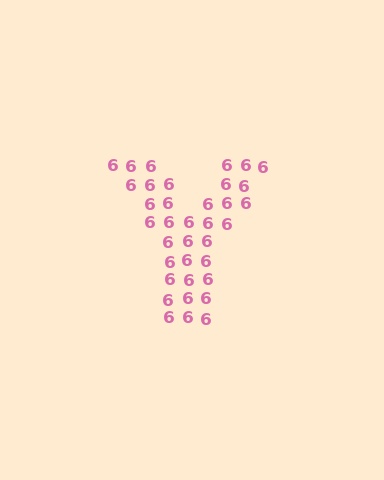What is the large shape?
The large shape is the letter Y.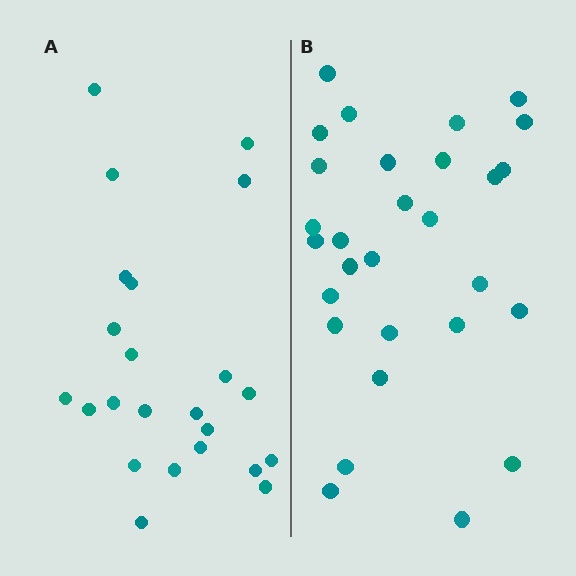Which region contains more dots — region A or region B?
Region B (the right region) has more dots.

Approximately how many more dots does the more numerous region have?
Region B has about 6 more dots than region A.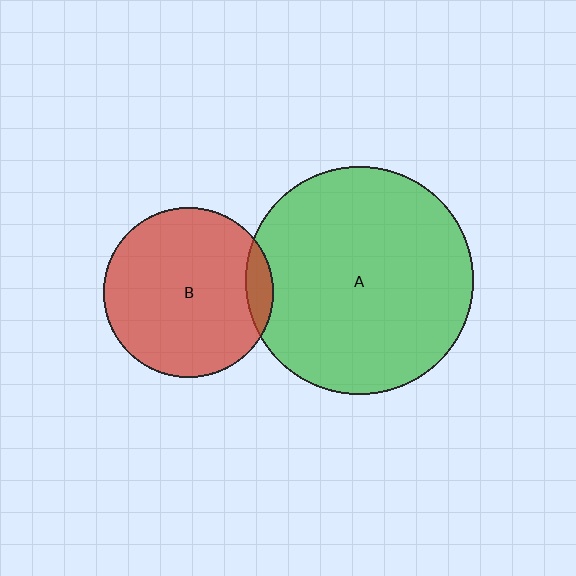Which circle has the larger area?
Circle A (green).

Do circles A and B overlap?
Yes.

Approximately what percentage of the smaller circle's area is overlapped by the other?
Approximately 10%.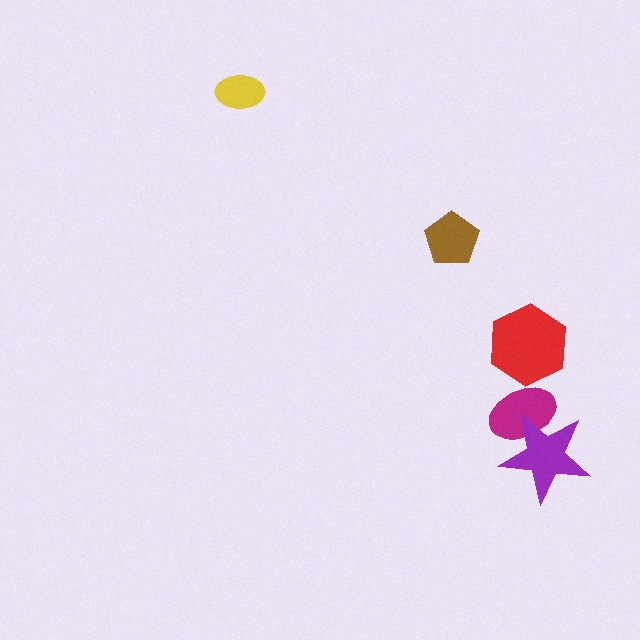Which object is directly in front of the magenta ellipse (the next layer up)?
The purple star is directly in front of the magenta ellipse.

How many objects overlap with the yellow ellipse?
0 objects overlap with the yellow ellipse.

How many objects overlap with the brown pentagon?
0 objects overlap with the brown pentagon.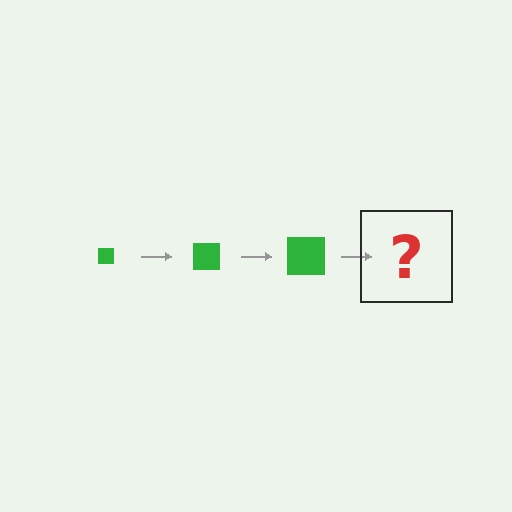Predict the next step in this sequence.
The next step is a green square, larger than the previous one.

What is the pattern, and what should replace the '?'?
The pattern is that the square gets progressively larger each step. The '?' should be a green square, larger than the previous one.